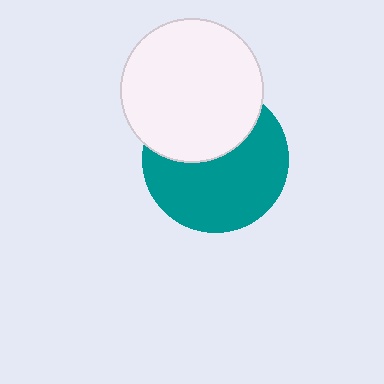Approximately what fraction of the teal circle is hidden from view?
Roughly 39% of the teal circle is hidden behind the white circle.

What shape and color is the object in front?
The object in front is a white circle.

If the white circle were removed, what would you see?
You would see the complete teal circle.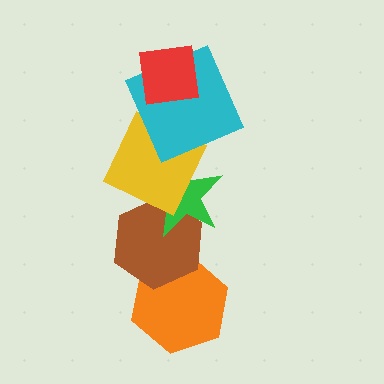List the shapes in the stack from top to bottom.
From top to bottom: the red square, the cyan square, the yellow square, the green star, the brown hexagon, the orange hexagon.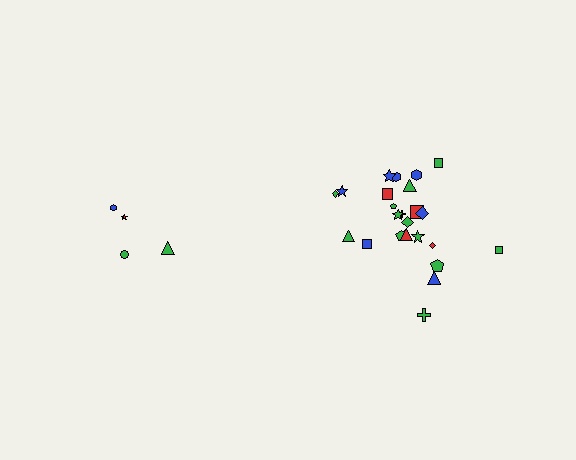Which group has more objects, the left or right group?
The right group.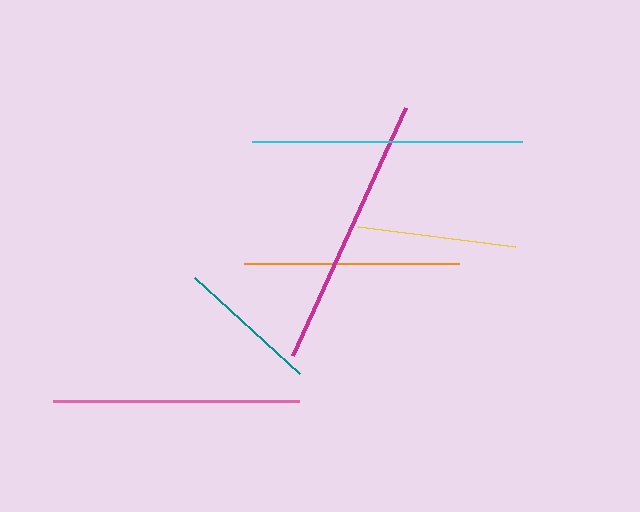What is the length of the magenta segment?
The magenta segment is approximately 273 pixels long.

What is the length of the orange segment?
The orange segment is approximately 215 pixels long.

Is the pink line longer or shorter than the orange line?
The pink line is longer than the orange line.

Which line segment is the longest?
The magenta line is the longest at approximately 273 pixels.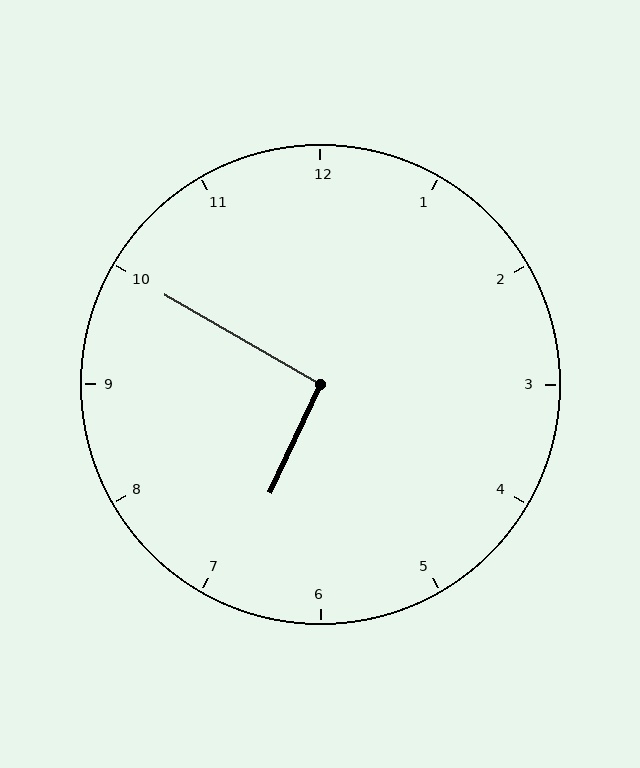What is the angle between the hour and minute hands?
Approximately 95 degrees.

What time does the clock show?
6:50.